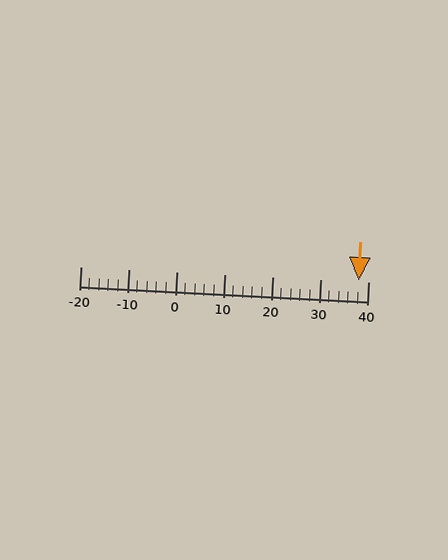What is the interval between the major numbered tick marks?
The major tick marks are spaced 10 units apart.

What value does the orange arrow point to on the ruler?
The orange arrow points to approximately 38.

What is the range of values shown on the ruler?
The ruler shows values from -20 to 40.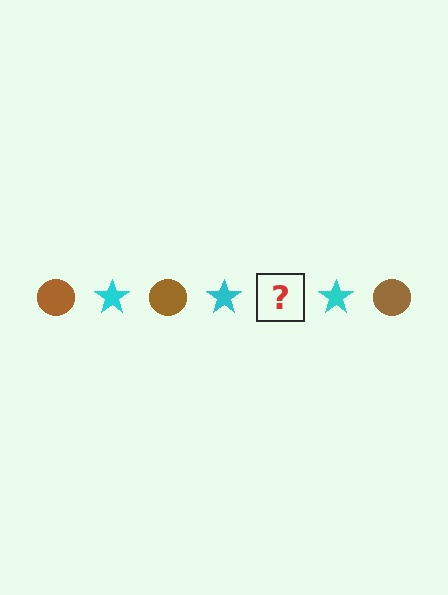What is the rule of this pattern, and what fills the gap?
The rule is that the pattern alternates between brown circle and cyan star. The gap should be filled with a brown circle.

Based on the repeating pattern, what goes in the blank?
The blank should be a brown circle.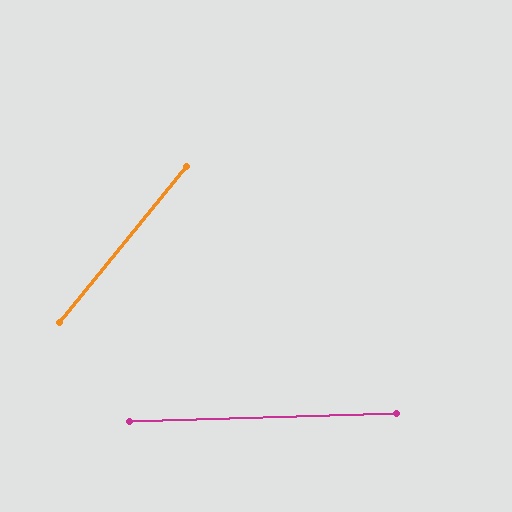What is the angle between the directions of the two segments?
Approximately 49 degrees.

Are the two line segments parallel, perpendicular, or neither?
Neither parallel nor perpendicular — they differ by about 49°.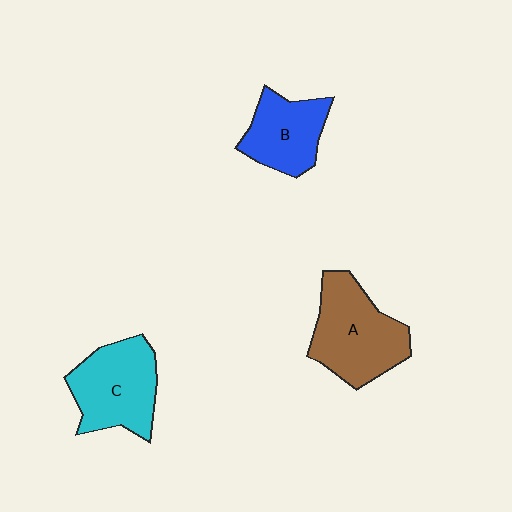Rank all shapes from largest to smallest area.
From largest to smallest: A (brown), C (cyan), B (blue).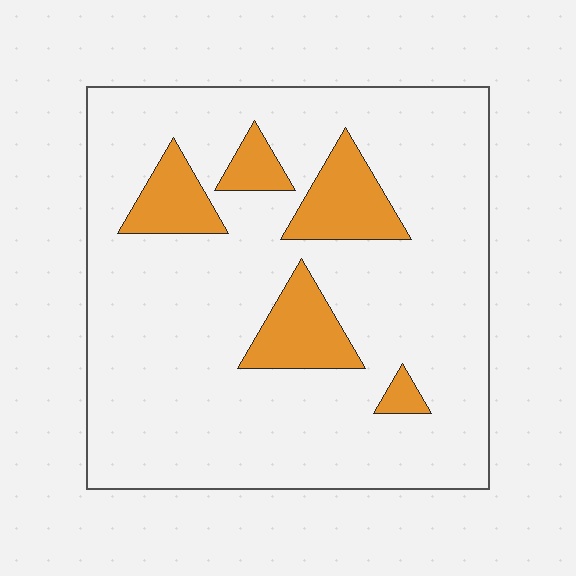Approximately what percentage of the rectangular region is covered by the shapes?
Approximately 15%.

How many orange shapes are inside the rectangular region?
5.